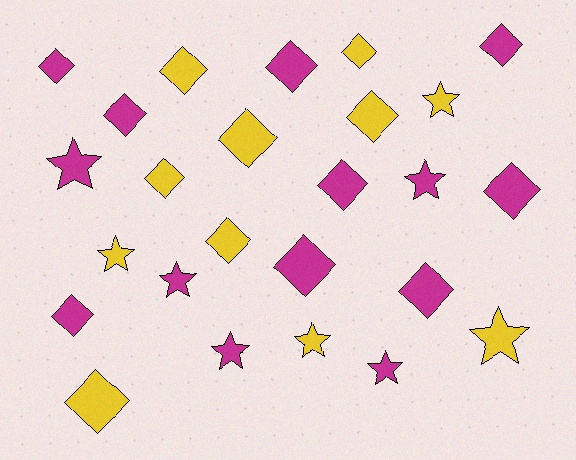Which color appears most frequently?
Magenta, with 14 objects.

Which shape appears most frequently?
Diamond, with 16 objects.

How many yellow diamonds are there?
There are 7 yellow diamonds.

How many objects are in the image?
There are 25 objects.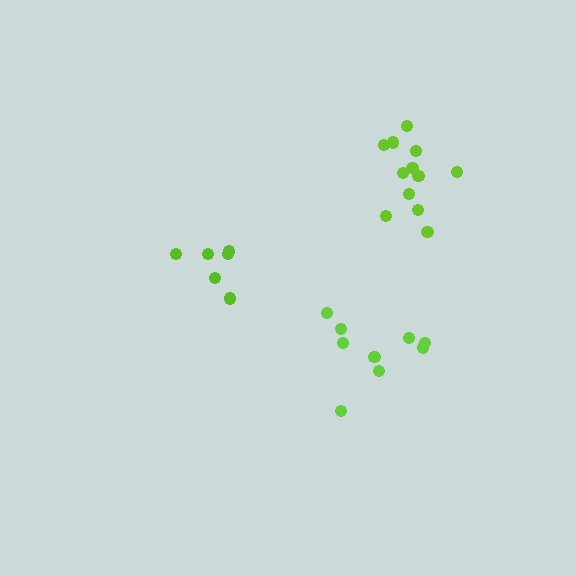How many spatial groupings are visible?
There are 3 spatial groupings.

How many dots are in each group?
Group 1: 9 dots, Group 2: 6 dots, Group 3: 12 dots (27 total).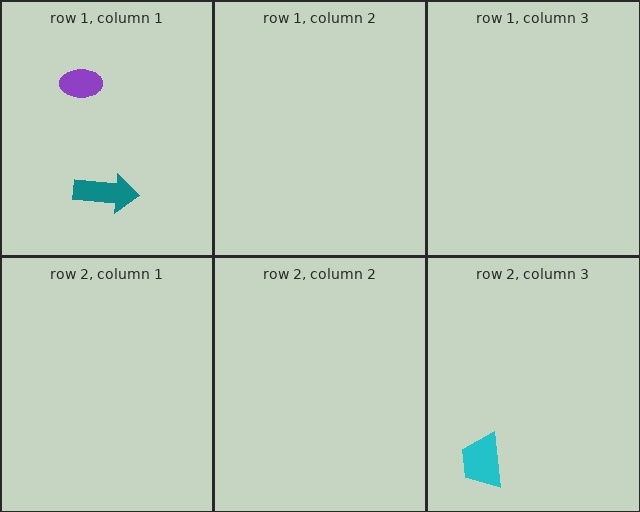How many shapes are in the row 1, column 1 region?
2.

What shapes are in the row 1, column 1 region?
The purple ellipse, the teal arrow.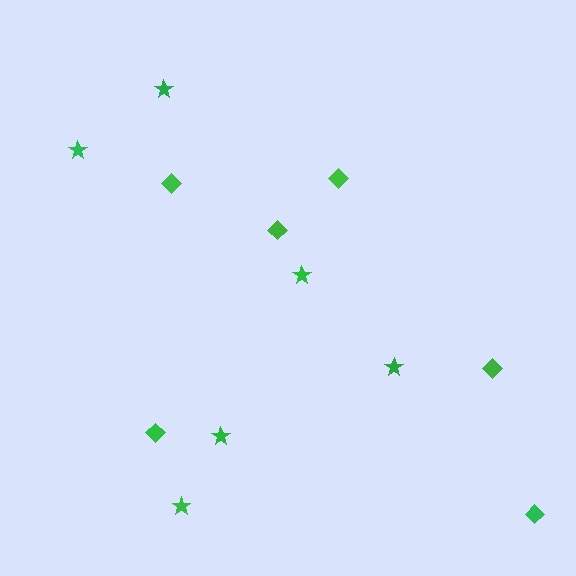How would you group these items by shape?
There are 2 groups: one group of diamonds (6) and one group of stars (6).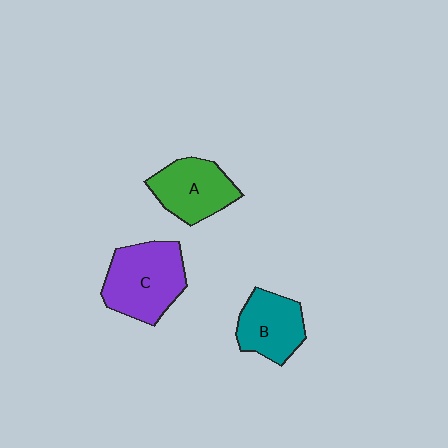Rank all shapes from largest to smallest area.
From largest to smallest: C (purple), A (green), B (teal).